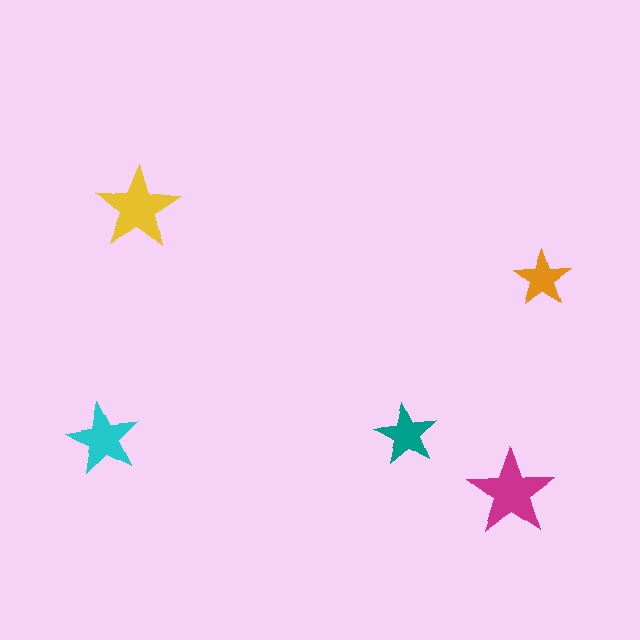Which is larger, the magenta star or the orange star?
The magenta one.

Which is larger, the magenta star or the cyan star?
The magenta one.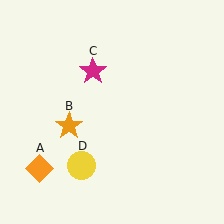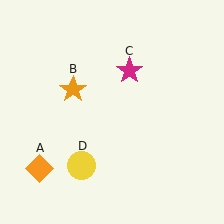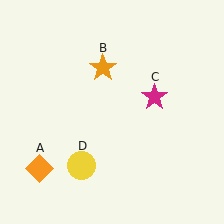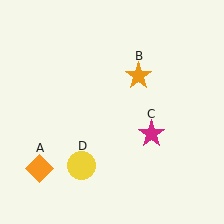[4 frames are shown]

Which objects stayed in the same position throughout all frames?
Orange diamond (object A) and yellow circle (object D) remained stationary.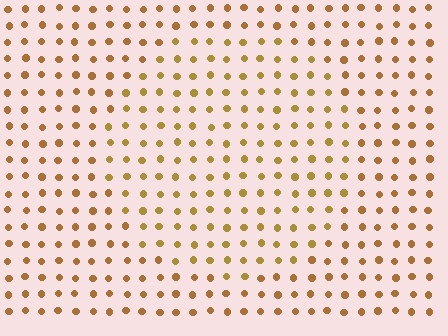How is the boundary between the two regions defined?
The boundary is defined purely by a slight shift in hue (about 17 degrees). Spacing, size, and orientation are identical on both sides.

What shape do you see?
I see a circle.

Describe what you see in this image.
The image is filled with small brown elements in a uniform arrangement. A circle-shaped region is visible where the elements are tinted to a slightly different hue, forming a subtle color boundary.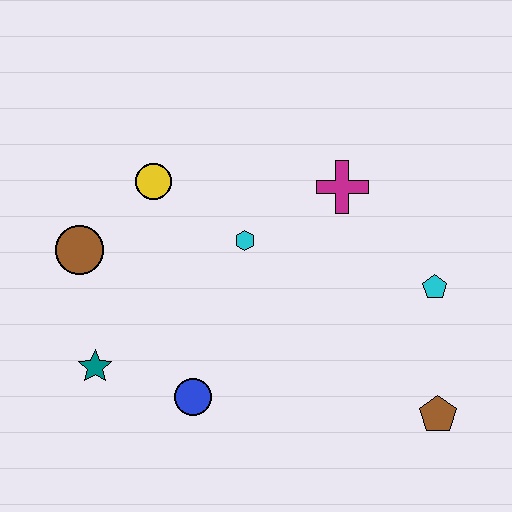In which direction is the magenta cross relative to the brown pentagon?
The magenta cross is above the brown pentagon.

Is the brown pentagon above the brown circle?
No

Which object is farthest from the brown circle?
The brown pentagon is farthest from the brown circle.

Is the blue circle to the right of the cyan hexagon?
No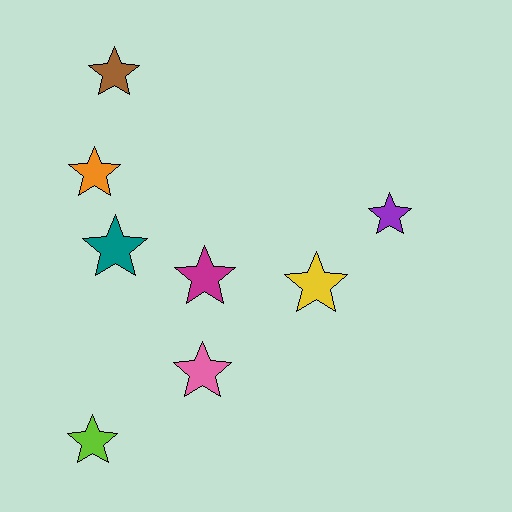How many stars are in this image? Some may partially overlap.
There are 8 stars.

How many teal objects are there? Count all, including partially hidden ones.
There is 1 teal object.